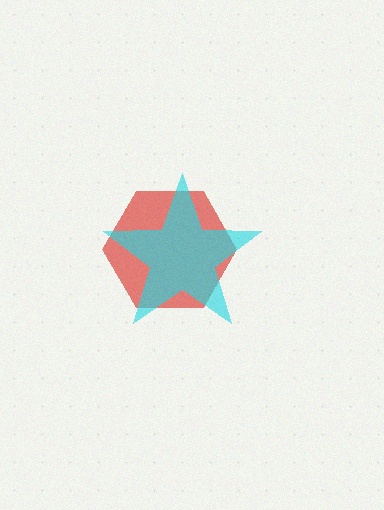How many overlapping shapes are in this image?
There are 2 overlapping shapes in the image.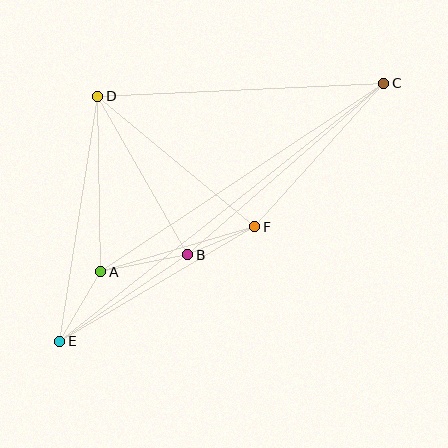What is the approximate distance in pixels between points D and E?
The distance between D and E is approximately 248 pixels.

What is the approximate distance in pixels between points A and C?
The distance between A and C is approximately 340 pixels.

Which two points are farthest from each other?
Points C and E are farthest from each other.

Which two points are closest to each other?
Points B and F are closest to each other.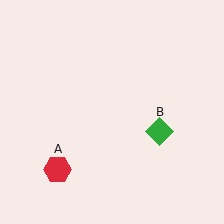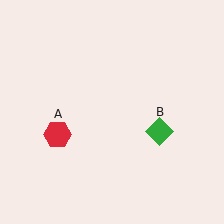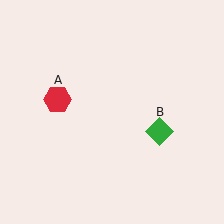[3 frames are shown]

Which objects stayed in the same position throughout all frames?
Green diamond (object B) remained stationary.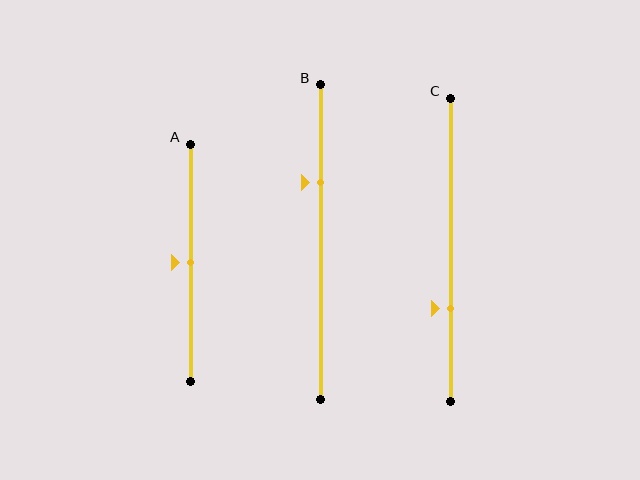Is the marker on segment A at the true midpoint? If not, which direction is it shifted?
Yes, the marker on segment A is at the true midpoint.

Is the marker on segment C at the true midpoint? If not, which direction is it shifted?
No, the marker on segment C is shifted downward by about 19% of the segment length.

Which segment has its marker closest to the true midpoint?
Segment A has its marker closest to the true midpoint.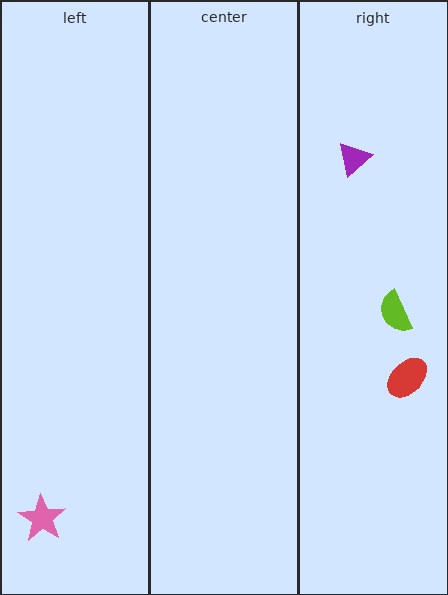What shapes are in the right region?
The lime semicircle, the red ellipse, the purple triangle.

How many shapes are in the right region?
3.